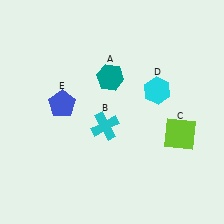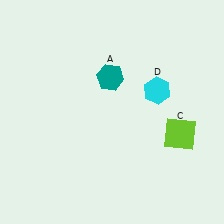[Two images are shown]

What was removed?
The blue pentagon (E), the cyan cross (B) were removed in Image 2.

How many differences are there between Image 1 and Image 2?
There are 2 differences between the two images.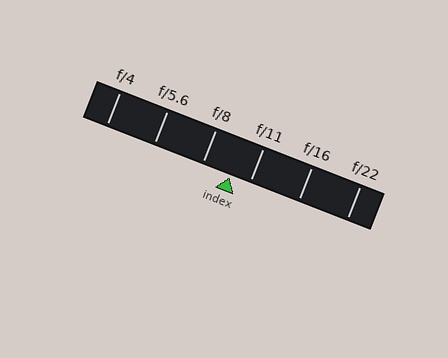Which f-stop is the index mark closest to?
The index mark is closest to f/11.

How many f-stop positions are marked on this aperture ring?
There are 6 f-stop positions marked.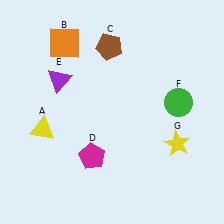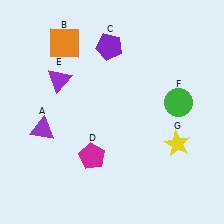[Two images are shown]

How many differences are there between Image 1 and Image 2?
There are 2 differences between the two images.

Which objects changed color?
A changed from yellow to purple. C changed from brown to purple.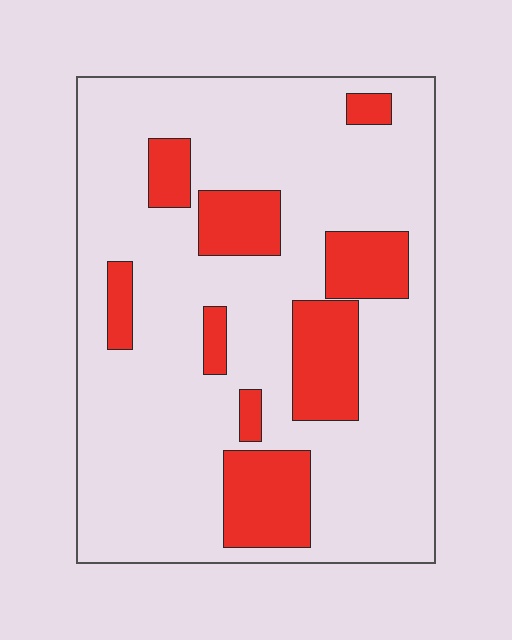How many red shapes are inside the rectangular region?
9.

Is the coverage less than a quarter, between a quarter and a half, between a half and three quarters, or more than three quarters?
Less than a quarter.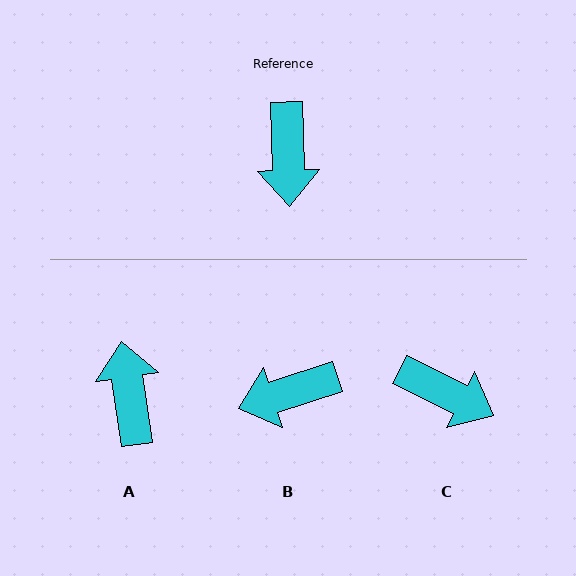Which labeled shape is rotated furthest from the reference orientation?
A, about 173 degrees away.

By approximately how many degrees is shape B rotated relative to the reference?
Approximately 74 degrees clockwise.